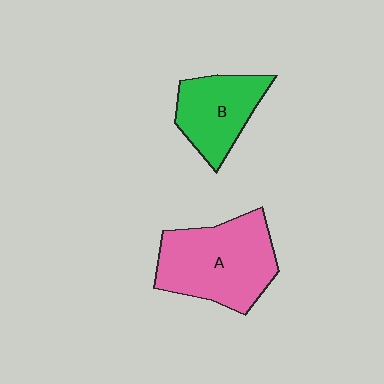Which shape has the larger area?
Shape A (pink).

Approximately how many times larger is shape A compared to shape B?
Approximately 1.5 times.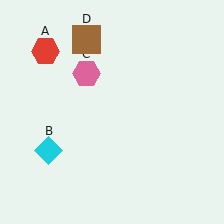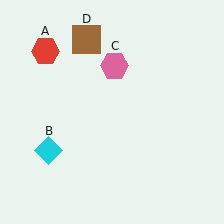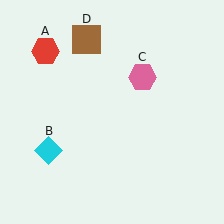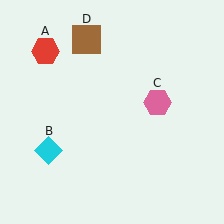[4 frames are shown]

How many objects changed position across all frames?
1 object changed position: pink hexagon (object C).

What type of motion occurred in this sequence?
The pink hexagon (object C) rotated clockwise around the center of the scene.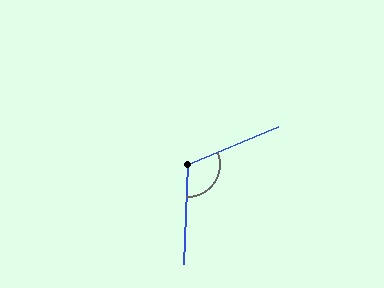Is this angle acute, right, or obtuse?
It is obtuse.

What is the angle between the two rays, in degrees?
Approximately 115 degrees.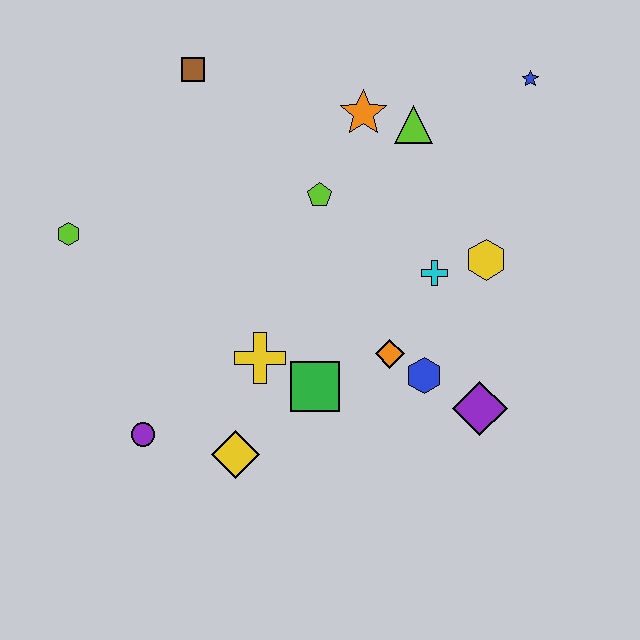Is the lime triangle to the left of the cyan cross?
Yes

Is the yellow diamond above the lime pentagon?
No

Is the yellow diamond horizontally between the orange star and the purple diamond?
No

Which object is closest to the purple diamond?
The blue hexagon is closest to the purple diamond.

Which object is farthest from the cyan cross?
The lime hexagon is farthest from the cyan cross.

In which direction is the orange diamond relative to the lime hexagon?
The orange diamond is to the right of the lime hexagon.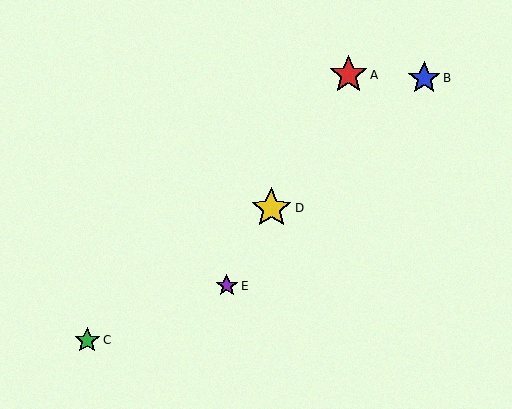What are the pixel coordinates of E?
Object E is at (227, 286).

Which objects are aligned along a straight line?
Objects A, D, E are aligned along a straight line.